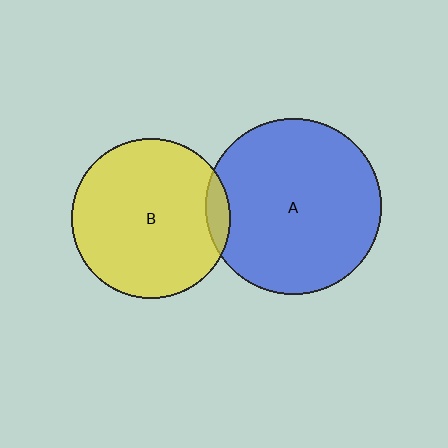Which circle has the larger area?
Circle A (blue).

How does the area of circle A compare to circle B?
Approximately 1.2 times.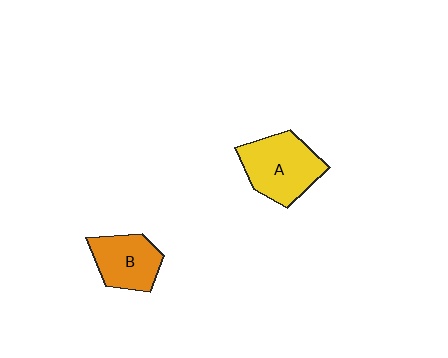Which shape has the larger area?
Shape A (yellow).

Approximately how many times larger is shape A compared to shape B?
Approximately 1.3 times.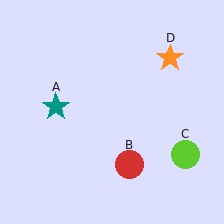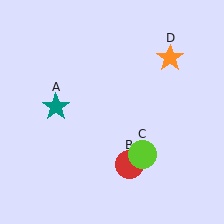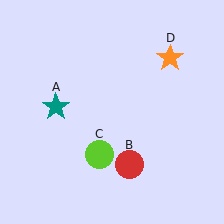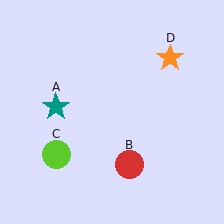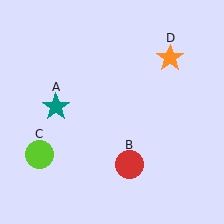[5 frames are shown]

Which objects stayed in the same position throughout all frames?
Teal star (object A) and red circle (object B) and orange star (object D) remained stationary.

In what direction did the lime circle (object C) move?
The lime circle (object C) moved left.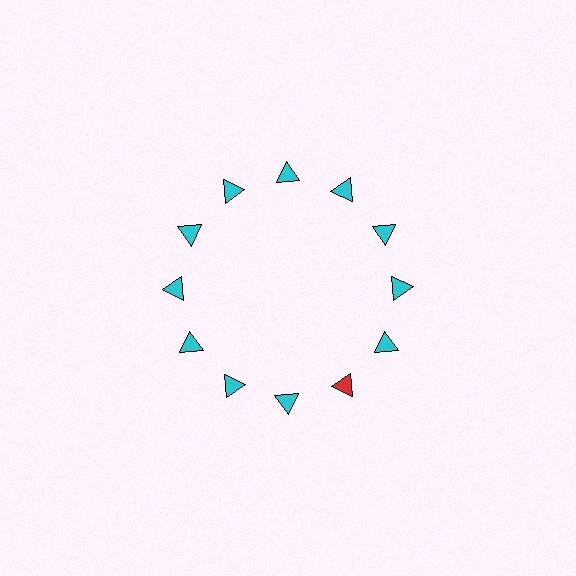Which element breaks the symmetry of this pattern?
The red triangle at roughly the 5 o'clock position breaks the symmetry. All other shapes are cyan triangles.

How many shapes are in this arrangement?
There are 12 shapes arranged in a ring pattern.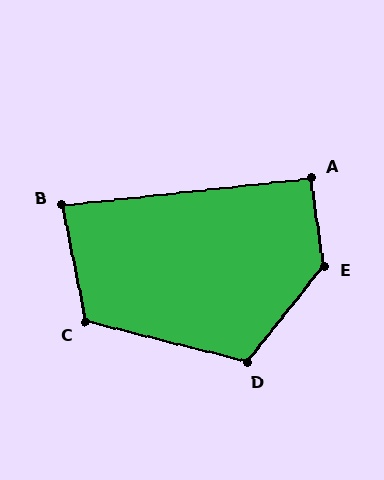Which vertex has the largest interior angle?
E, at approximately 133 degrees.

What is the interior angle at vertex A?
Approximately 92 degrees (approximately right).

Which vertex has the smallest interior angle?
B, at approximately 85 degrees.